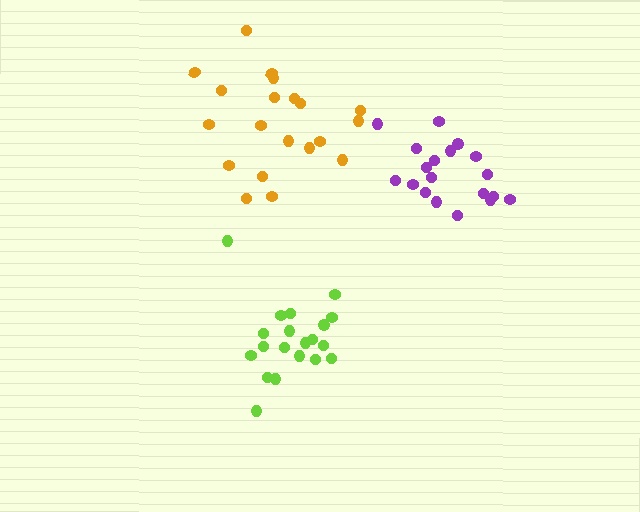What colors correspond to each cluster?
The clusters are colored: orange, lime, purple.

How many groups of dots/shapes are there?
There are 3 groups.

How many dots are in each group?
Group 1: 20 dots, Group 2: 20 dots, Group 3: 19 dots (59 total).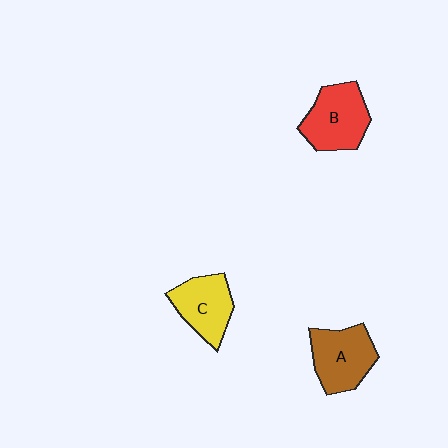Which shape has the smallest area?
Shape C (yellow).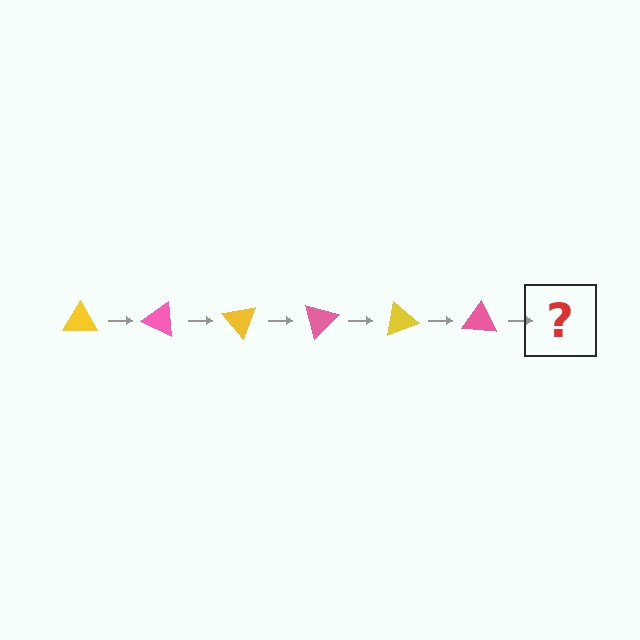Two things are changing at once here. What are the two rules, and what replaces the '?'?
The two rules are that it rotates 25 degrees each step and the color cycles through yellow and pink. The '?' should be a yellow triangle, rotated 150 degrees from the start.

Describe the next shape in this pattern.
It should be a yellow triangle, rotated 150 degrees from the start.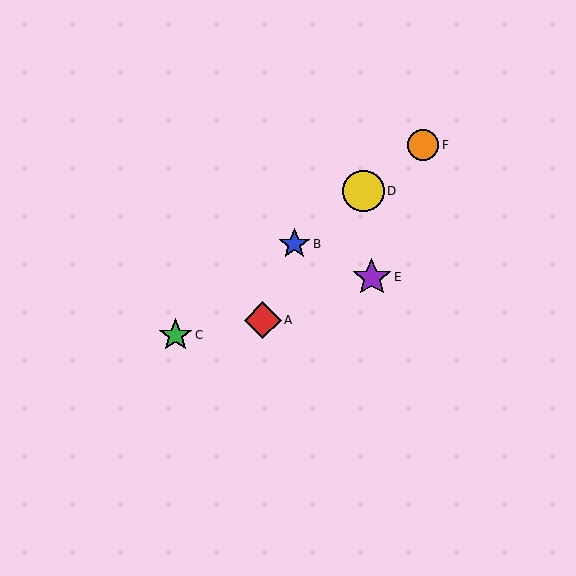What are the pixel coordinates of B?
Object B is at (294, 244).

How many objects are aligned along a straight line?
4 objects (B, C, D, F) are aligned along a straight line.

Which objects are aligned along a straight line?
Objects B, C, D, F are aligned along a straight line.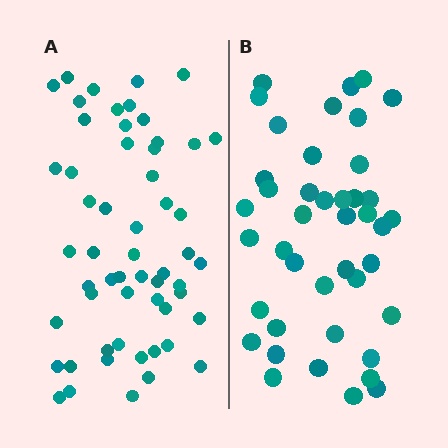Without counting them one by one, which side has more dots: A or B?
Region A (the left region) has more dots.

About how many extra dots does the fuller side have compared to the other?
Region A has approximately 15 more dots than region B.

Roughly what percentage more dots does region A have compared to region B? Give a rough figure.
About 35% more.